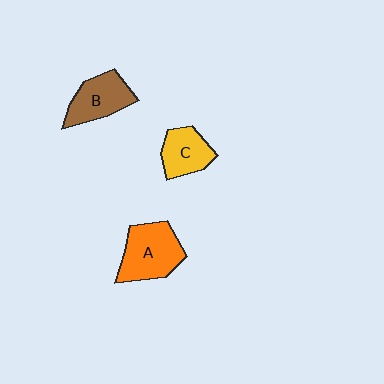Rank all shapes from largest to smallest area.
From largest to smallest: A (orange), B (brown), C (yellow).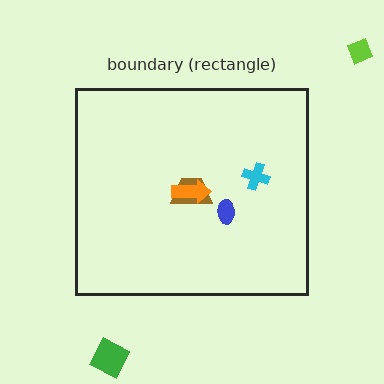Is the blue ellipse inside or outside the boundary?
Inside.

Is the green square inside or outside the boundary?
Outside.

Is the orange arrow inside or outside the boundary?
Inside.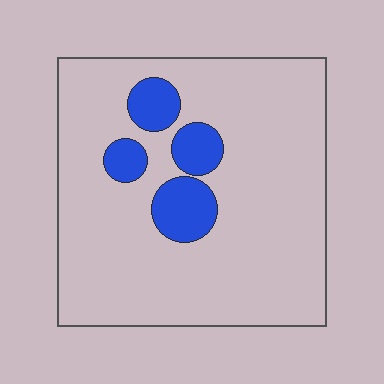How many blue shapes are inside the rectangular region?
4.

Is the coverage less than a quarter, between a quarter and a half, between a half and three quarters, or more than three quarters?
Less than a quarter.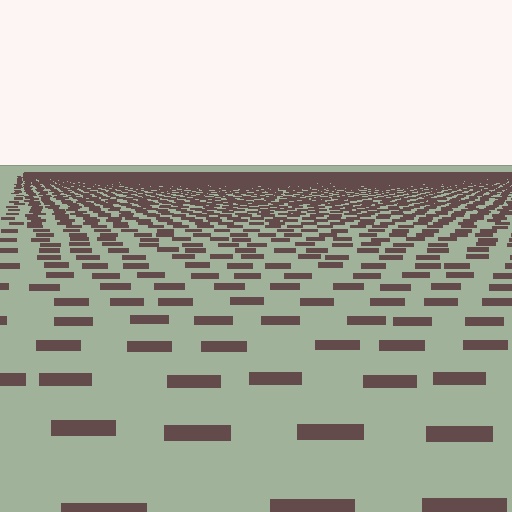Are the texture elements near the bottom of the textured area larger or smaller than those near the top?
Larger. Near the bottom, elements are closer to the viewer and appear at a bigger on-screen size.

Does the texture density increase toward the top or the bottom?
Density increases toward the top.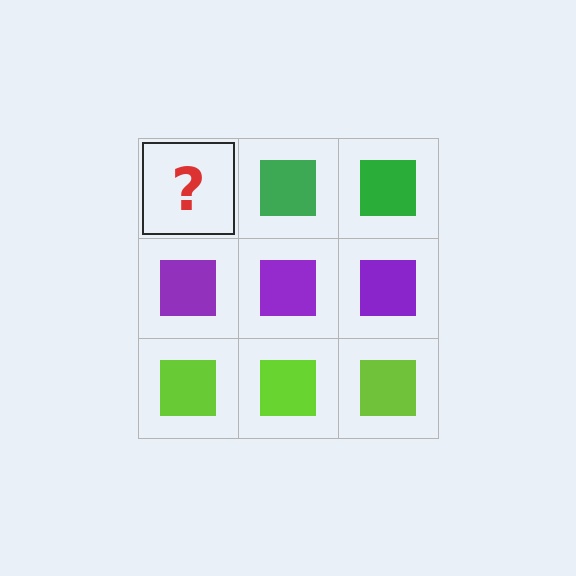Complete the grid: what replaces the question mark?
The question mark should be replaced with a green square.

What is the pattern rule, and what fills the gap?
The rule is that each row has a consistent color. The gap should be filled with a green square.